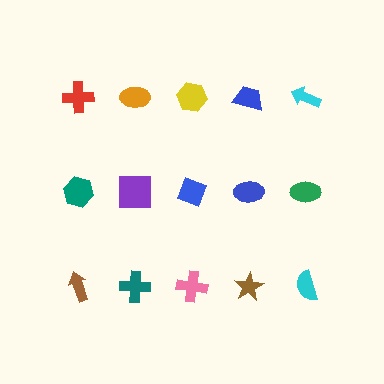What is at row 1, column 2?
An orange ellipse.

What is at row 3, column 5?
A cyan semicircle.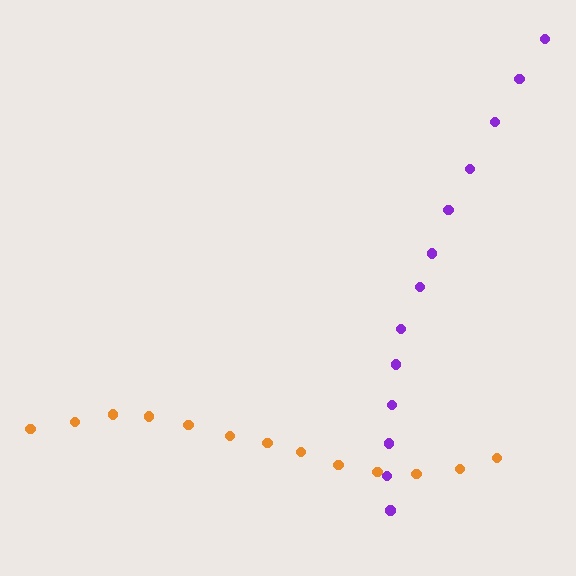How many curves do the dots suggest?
There are 2 distinct paths.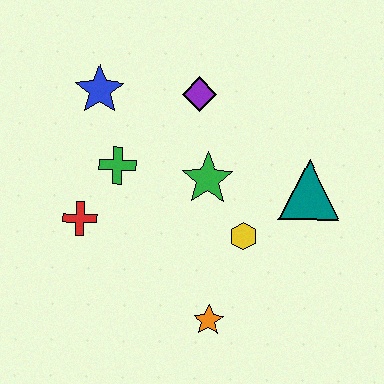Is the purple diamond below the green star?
No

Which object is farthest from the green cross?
The teal triangle is farthest from the green cross.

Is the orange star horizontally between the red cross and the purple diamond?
No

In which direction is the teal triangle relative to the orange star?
The teal triangle is above the orange star.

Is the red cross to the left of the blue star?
Yes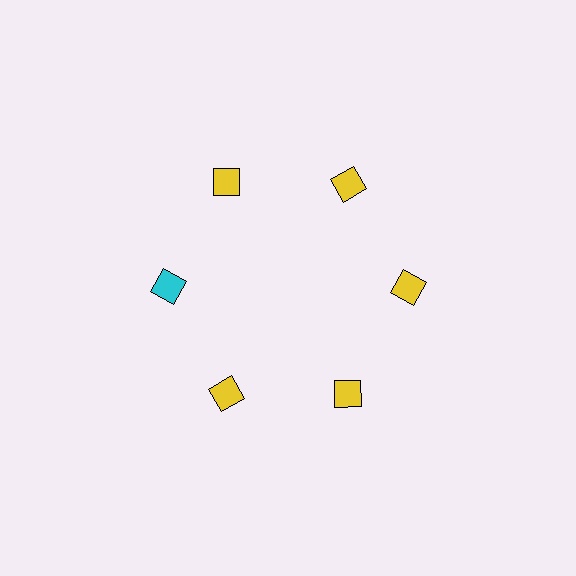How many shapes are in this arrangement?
There are 6 shapes arranged in a ring pattern.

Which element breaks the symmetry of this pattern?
The cyan diamond at roughly the 9 o'clock position breaks the symmetry. All other shapes are yellow diamonds.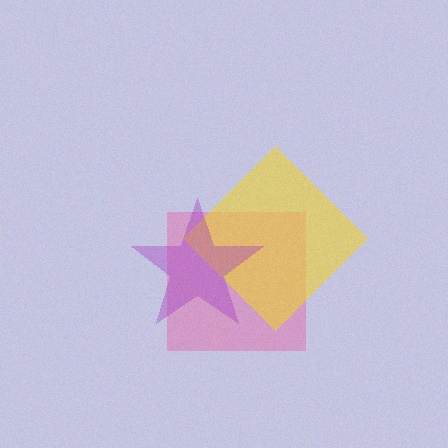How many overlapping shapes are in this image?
There are 3 overlapping shapes in the image.